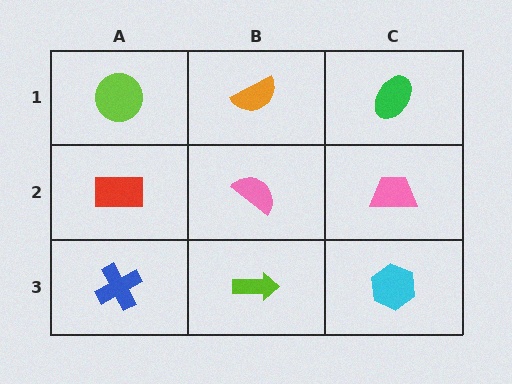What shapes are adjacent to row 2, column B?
An orange semicircle (row 1, column B), a lime arrow (row 3, column B), a red rectangle (row 2, column A), a pink trapezoid (row 2, column C).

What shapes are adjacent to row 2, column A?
A lime circle (row 1, column A), a blue cross (row 3, column A), a pink semicircle (row 2, column B).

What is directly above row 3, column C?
A pink trapezoid.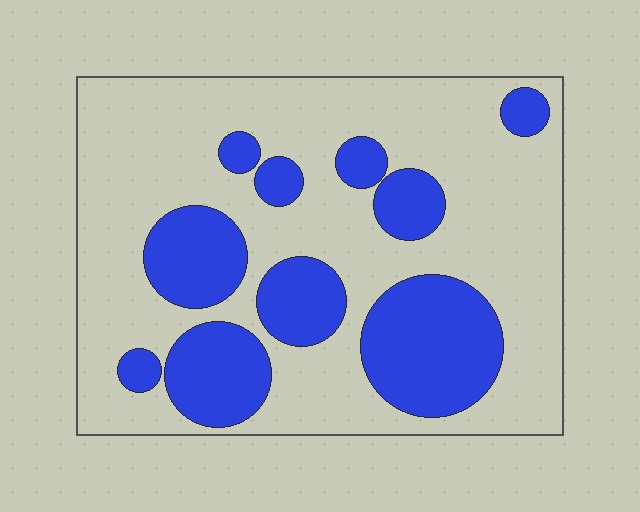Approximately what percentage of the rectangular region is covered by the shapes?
Approximately 30%.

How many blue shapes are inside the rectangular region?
10.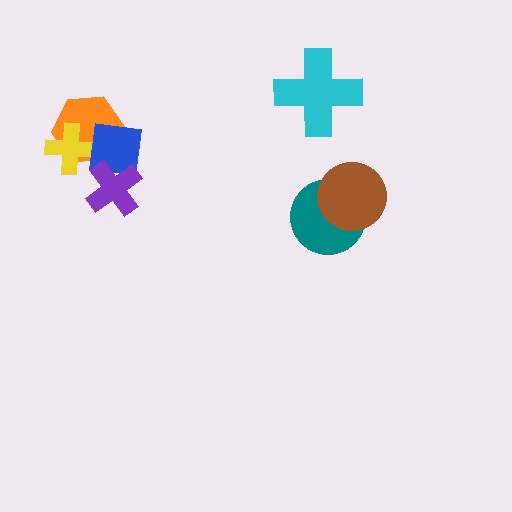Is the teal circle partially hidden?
Yes, it is partially covered by another shape.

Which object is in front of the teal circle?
The brown circle is in front of the teal circle.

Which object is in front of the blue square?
The purple cross is in front of the blue square.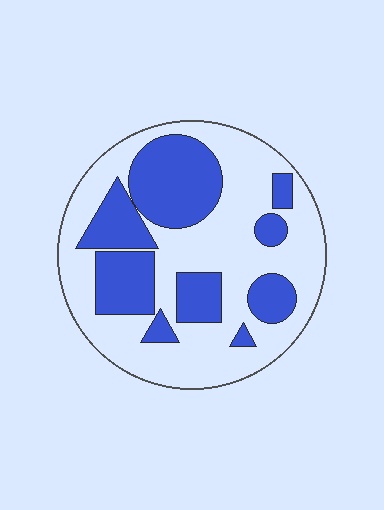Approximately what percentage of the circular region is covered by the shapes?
Approximately 35%.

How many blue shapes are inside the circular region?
9.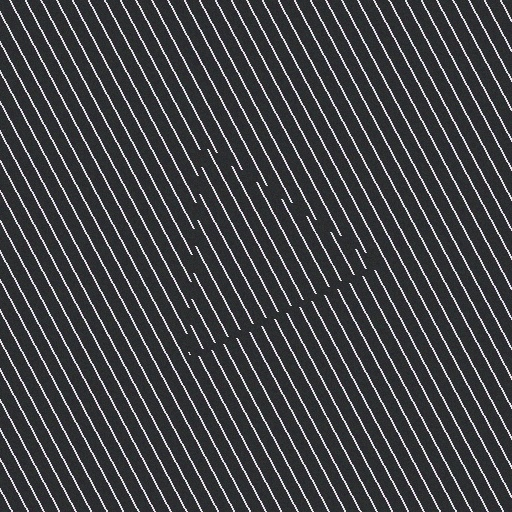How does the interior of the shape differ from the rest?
The interior of the shape contains the same grating, shifted by half a period — the contour is defined by the phase discontinuity where line-ends from the inner and outer gratings abut.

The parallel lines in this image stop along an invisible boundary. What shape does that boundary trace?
An illusory triangle. The interior of the shape contains the same grating, shifted by half a period — the contour is defined by the phase discontinuity where line-ends from the inner and outer gratings abut.